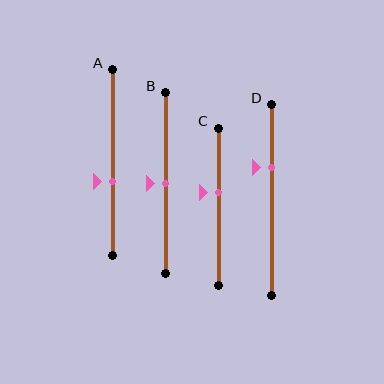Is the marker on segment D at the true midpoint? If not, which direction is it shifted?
No, the marker on segment D is shifted upward by about 17% of the segment length.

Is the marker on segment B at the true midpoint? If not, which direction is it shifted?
Yes, the marker on segment B is at the true midpoint.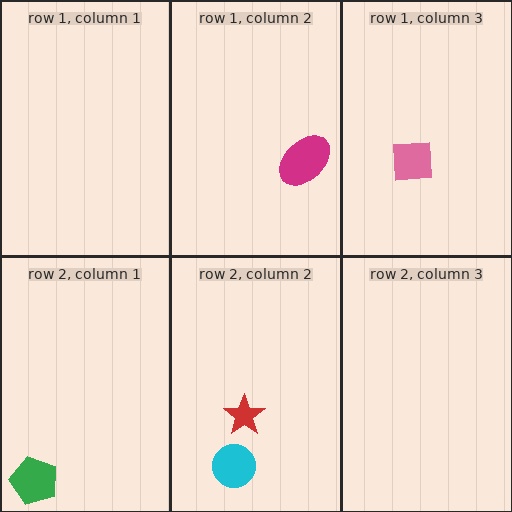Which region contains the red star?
The row 2, column 2 region.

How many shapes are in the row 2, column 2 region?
2.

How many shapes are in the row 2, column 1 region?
1.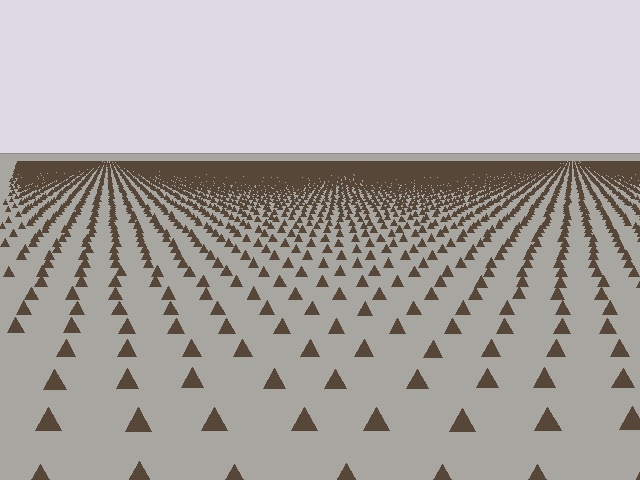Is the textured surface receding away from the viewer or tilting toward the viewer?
The surface is receding away from the viewer. Texture elements get smaller and denser toward the top.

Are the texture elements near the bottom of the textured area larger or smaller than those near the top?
Larger. Near the bottom, elements are closer to the viewer and appear at a bigger on-screen size.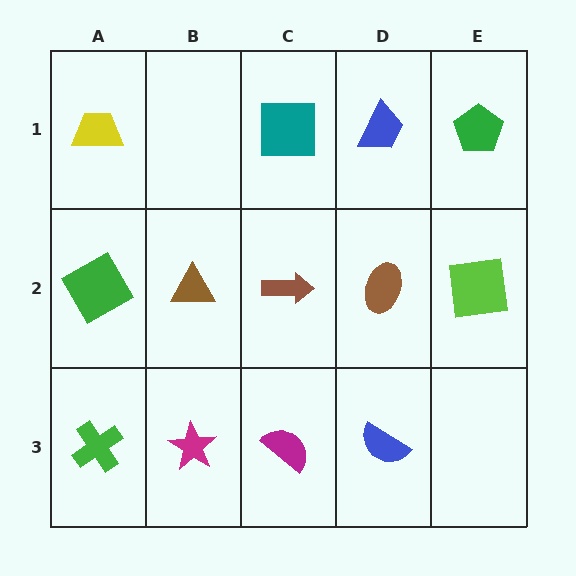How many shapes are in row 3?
4 shapes.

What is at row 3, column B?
A magenta star.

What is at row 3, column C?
A magenta semicircle.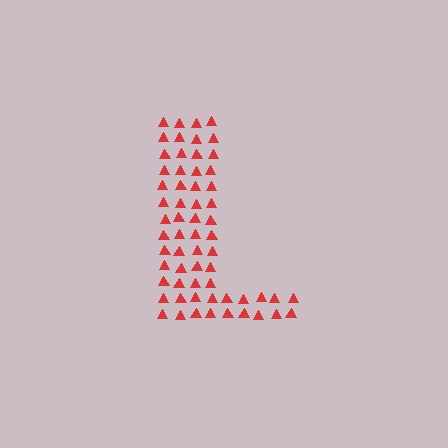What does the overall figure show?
The overall figure shows the letter L.